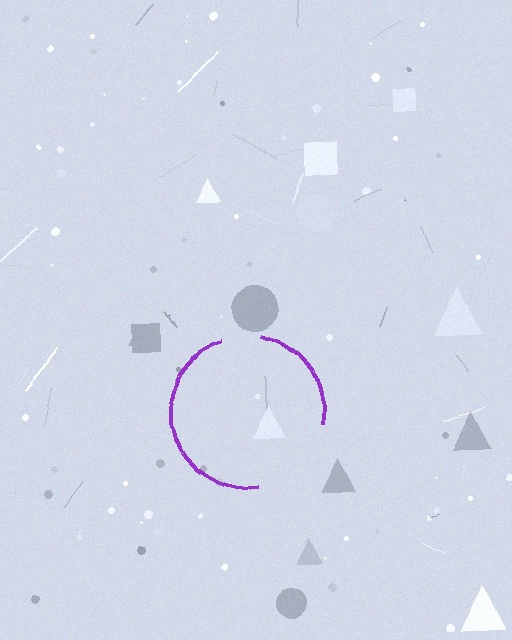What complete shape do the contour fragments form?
The contour fragments form a circle.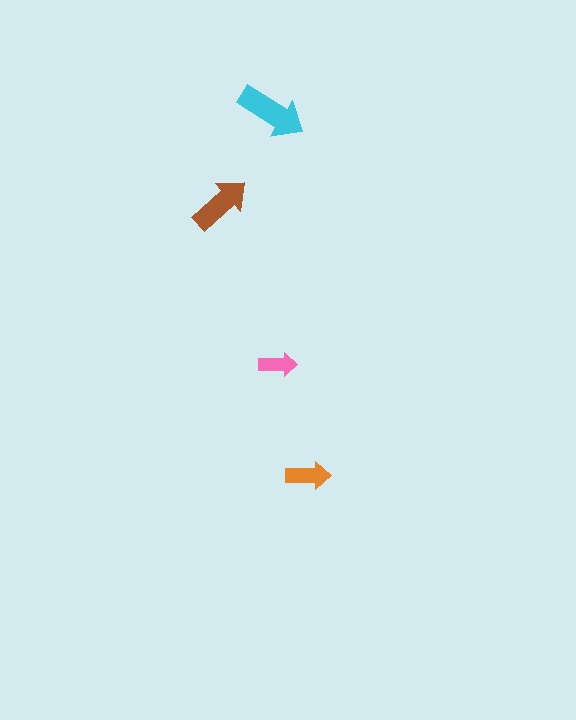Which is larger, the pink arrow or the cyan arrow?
The cyan one.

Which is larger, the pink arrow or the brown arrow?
The brown one.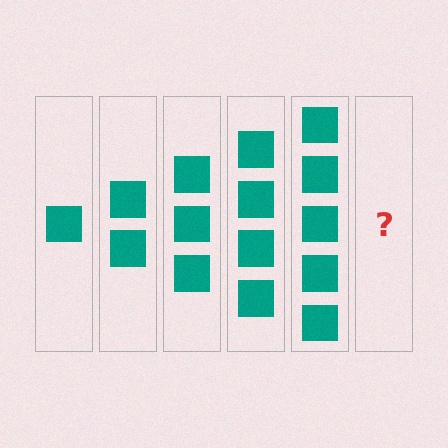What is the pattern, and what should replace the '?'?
The pattern is that each step adds one more square. The '?' should be 6 squares.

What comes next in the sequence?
The next element should be 6 squares.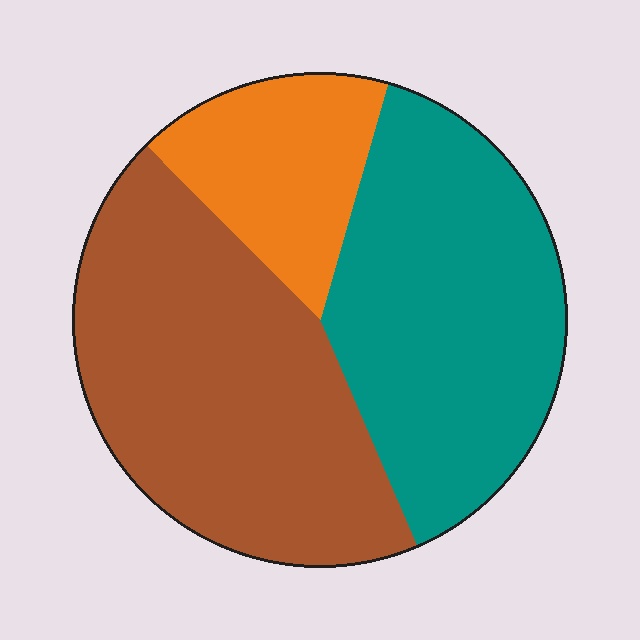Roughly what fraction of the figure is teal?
Teal covers roughly 40% of the figure.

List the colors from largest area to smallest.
From largest to smallest: brown, teal, orange.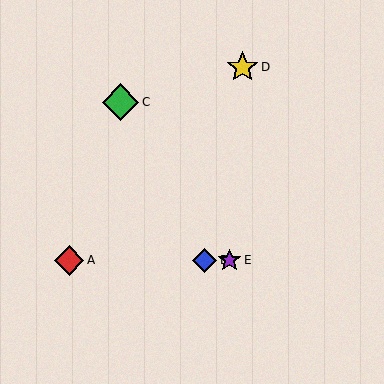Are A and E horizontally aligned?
Yes, both are at y≈260.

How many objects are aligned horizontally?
3 objects (A, B, E) are aligned horizontally.